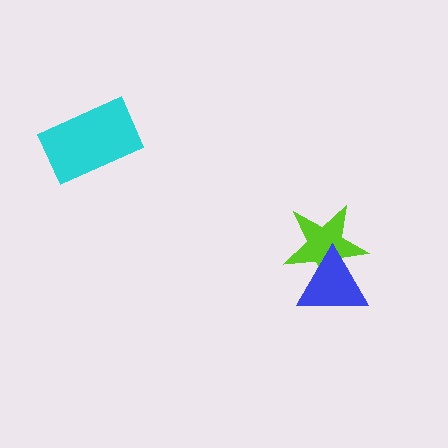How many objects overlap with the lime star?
1 object overlaps with the lime star.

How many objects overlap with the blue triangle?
1 object overlaps with the blue triangle.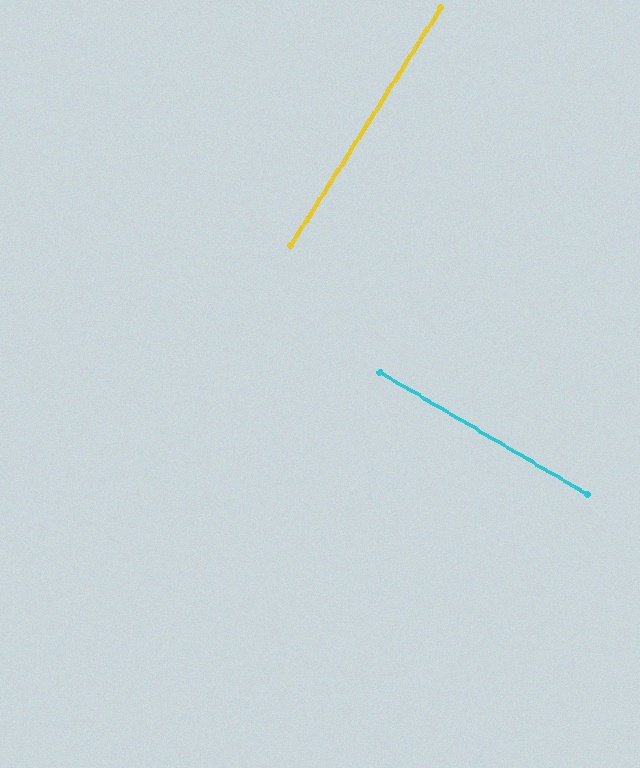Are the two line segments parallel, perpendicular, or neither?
Perpendicular — they meet at approximately 88°.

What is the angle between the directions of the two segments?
Approximately 88 degrees.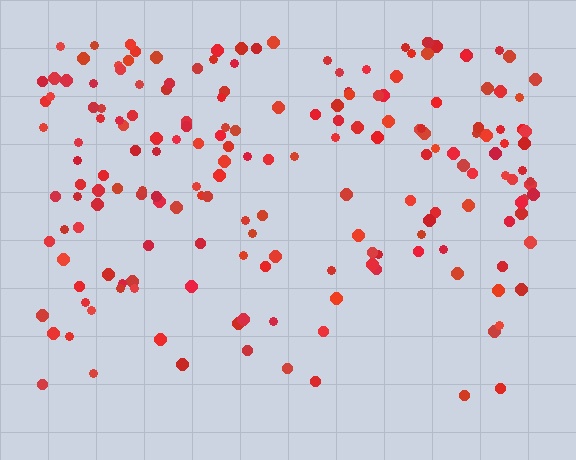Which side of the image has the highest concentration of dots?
The top.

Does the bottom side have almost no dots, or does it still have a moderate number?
Still a moderate number, just noticeably fewer than the top.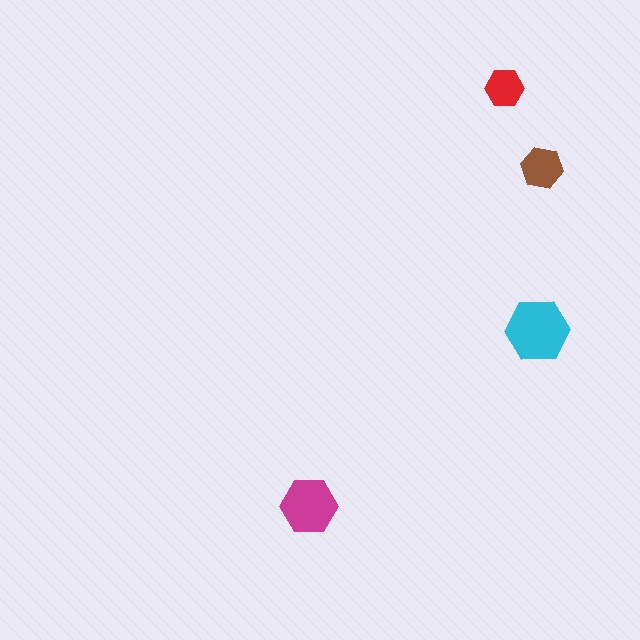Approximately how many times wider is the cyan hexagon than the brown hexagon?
About 1.5 times wider.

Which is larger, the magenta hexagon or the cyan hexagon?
The cyan one.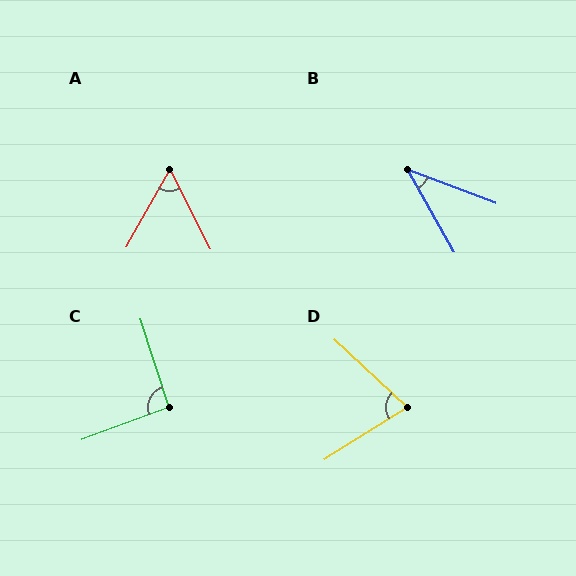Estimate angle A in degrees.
Approximately 57 degrees.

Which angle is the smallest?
B, at approximately 40 degrees.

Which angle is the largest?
C, at approximately 93 degrees.